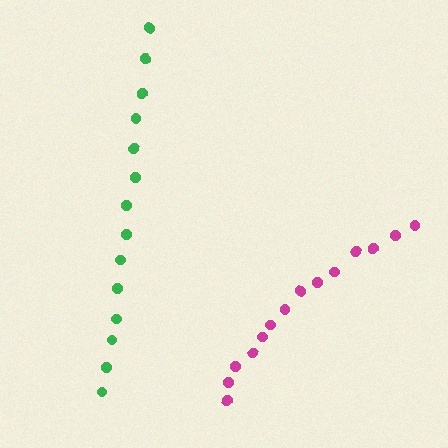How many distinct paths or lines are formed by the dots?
There are 2 distinct paths.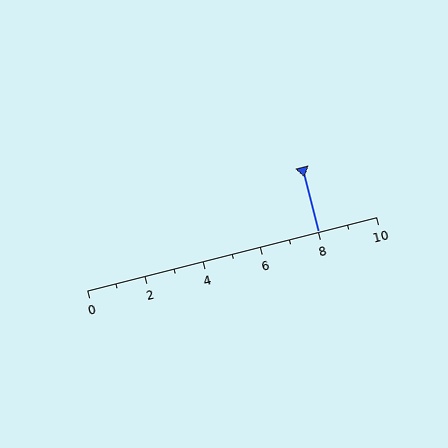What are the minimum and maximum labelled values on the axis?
The axis runs from 0 to 10.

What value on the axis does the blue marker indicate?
The marker indicates approximately 8.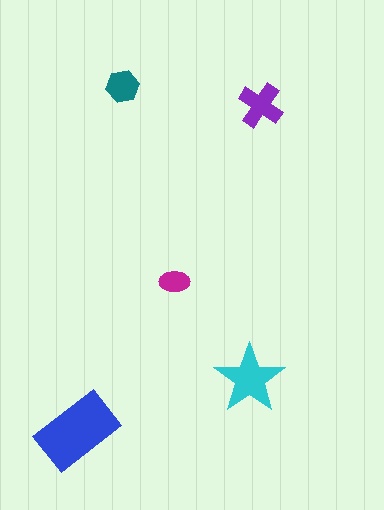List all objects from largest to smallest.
The blue rectangle, the cyan star, the purple cross, the teal hexagon, the magenta ellipse.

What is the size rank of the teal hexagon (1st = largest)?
4th.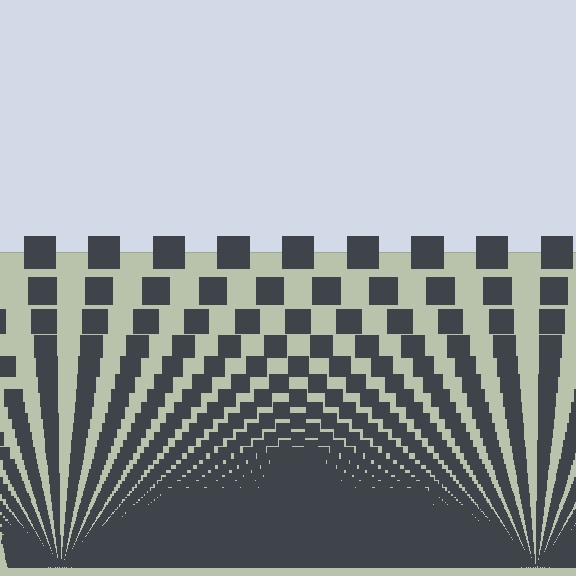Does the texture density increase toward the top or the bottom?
Density increases toward the bottom.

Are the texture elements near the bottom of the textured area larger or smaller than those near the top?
Smaller. The gradient is inverted — elements near the bottom are smaller and denser.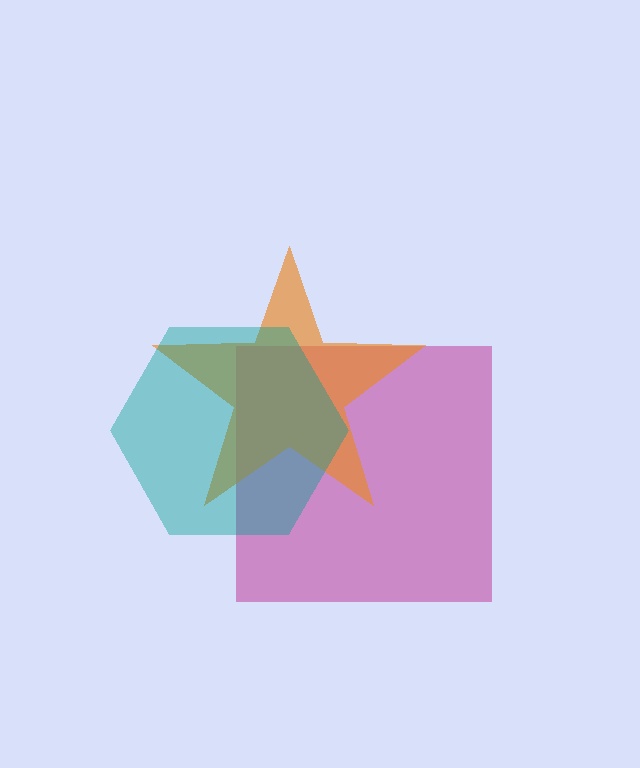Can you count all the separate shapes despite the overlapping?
Yes, there are 3 separate shapes.